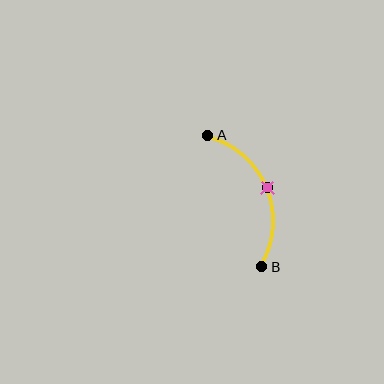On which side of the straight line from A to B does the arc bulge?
The arc bulges to the right of the straight line connecting A and B.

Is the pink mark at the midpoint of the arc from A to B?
Yes. The pink mark lies on the arc at equal arc-length from both A and B — it is the arc midpoint.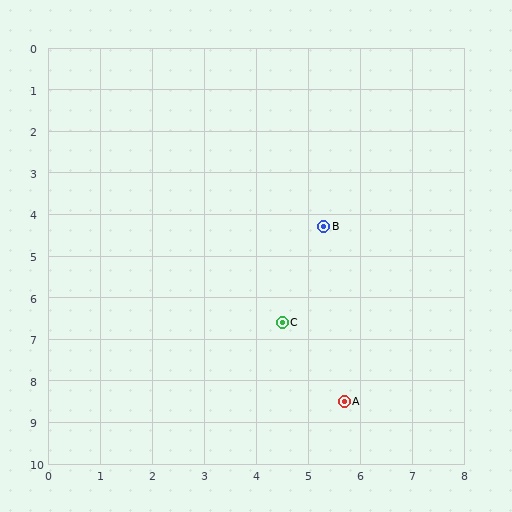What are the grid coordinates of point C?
Point C is at approximately (4.5, 6.6).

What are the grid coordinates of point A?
Point A is at approximately (5.7, 8.5).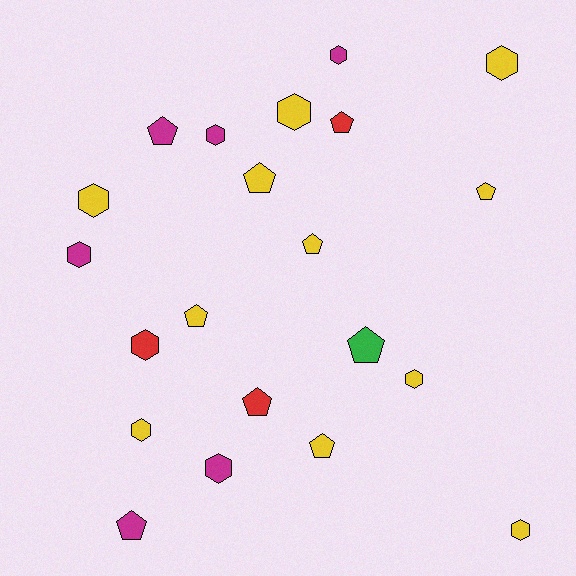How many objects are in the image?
There are 21 objects.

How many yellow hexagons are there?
There are 6 yellow hexagons.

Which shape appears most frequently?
Hexagon, with 11 objects.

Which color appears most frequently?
Yellow, with 11 objects.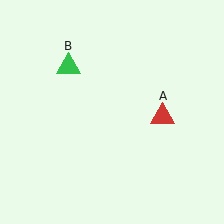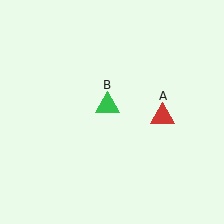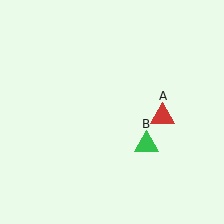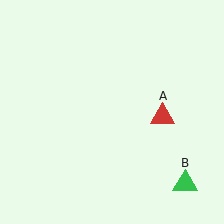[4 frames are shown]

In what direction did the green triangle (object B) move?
The green triangle (object B) moved down and to the right.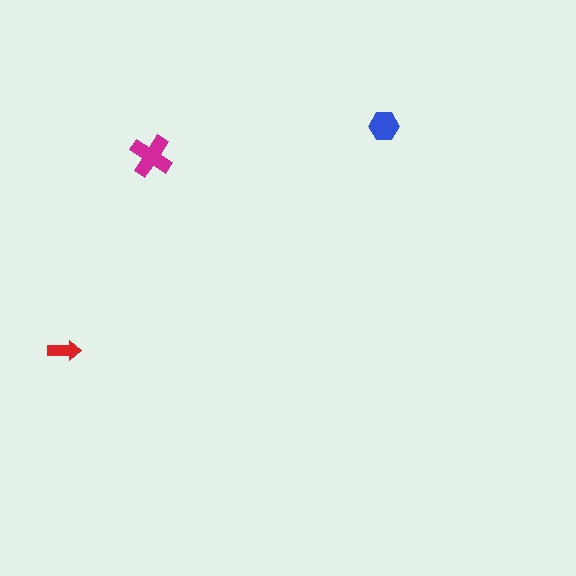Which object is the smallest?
The red arrow.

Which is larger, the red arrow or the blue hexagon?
The blue hexagon.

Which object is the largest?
The magenta cross.